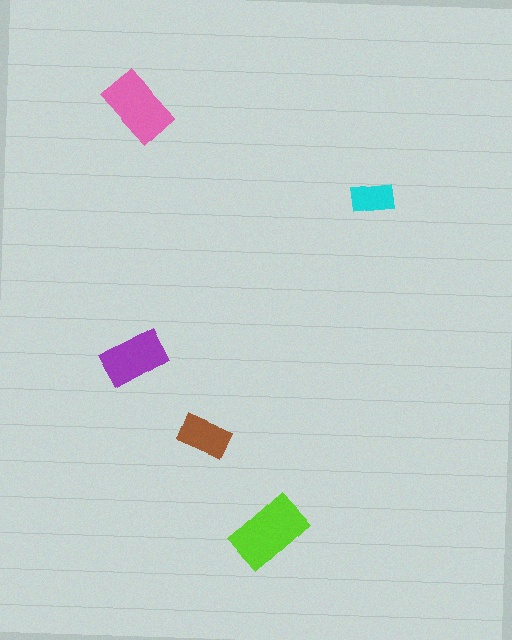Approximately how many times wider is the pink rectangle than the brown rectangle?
About 1.5 times wider.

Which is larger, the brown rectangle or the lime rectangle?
The lime one.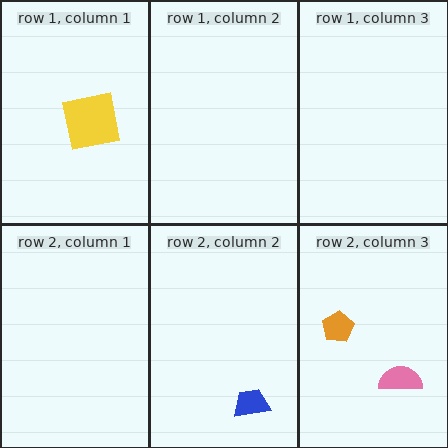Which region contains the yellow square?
The row 1, column 1 region.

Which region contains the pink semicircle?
The row 2, column 3 region.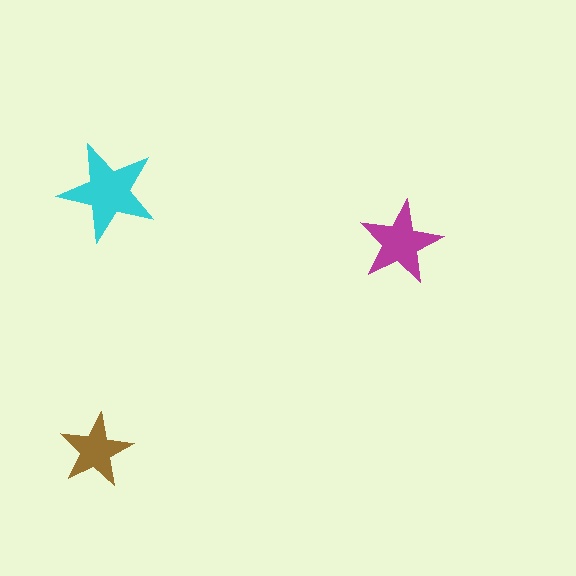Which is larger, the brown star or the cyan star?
The cyan one.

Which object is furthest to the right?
The magenta star is rightmost.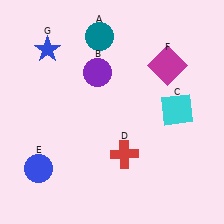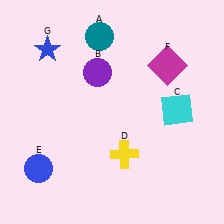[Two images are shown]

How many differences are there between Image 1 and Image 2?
There is 1 difference between the two images.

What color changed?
The cross (D) changed from red in Image 1 to yellow in Image 2.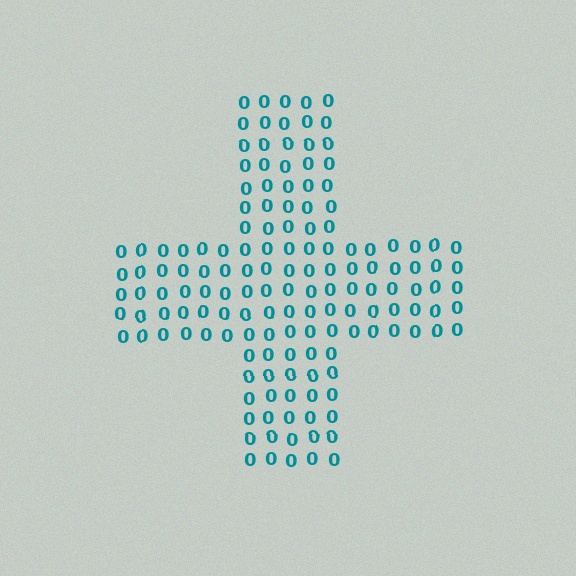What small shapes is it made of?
It is made of small digit 0's.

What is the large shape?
The large shape is a cross.